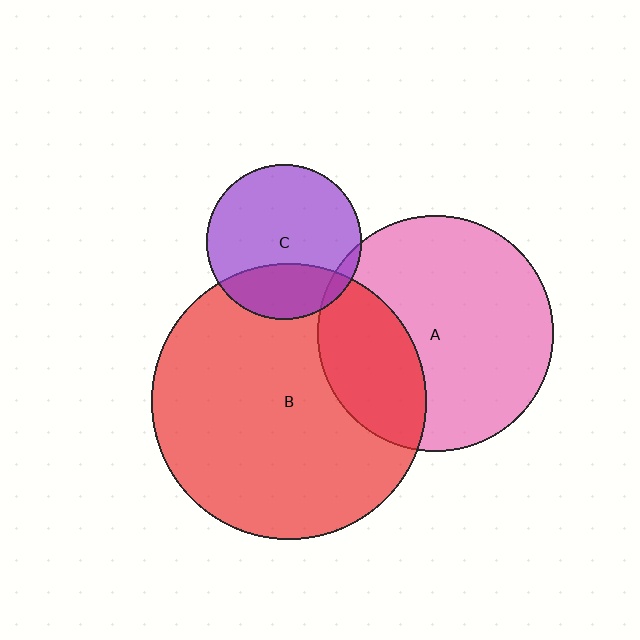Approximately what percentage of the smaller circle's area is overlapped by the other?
Approximately 30%.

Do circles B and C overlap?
Yes.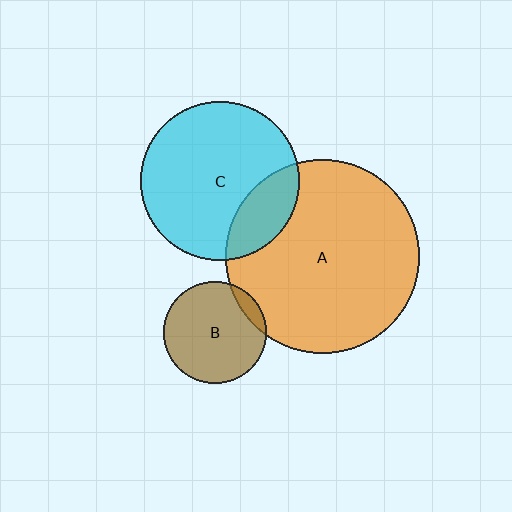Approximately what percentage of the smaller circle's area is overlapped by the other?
Approximately 10%.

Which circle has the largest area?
Circle A (orange).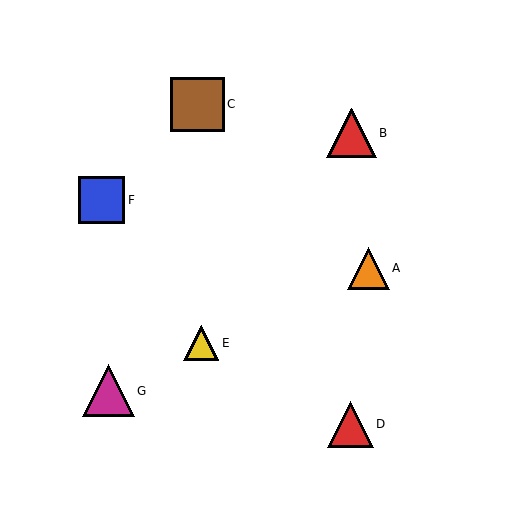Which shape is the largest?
The brown square (labeled C) is the largest.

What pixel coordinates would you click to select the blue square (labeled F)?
Click at (101, 200) to select the blue square F.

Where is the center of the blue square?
The center of the blue square is at (101, 200).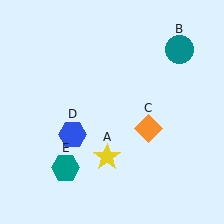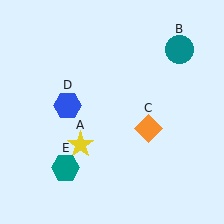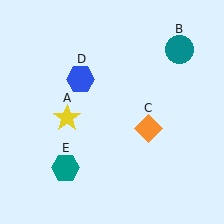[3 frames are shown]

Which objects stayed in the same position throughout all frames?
Teal circle (object B) and orange diamond (object C) and teal hexagon (object E) remained stationary.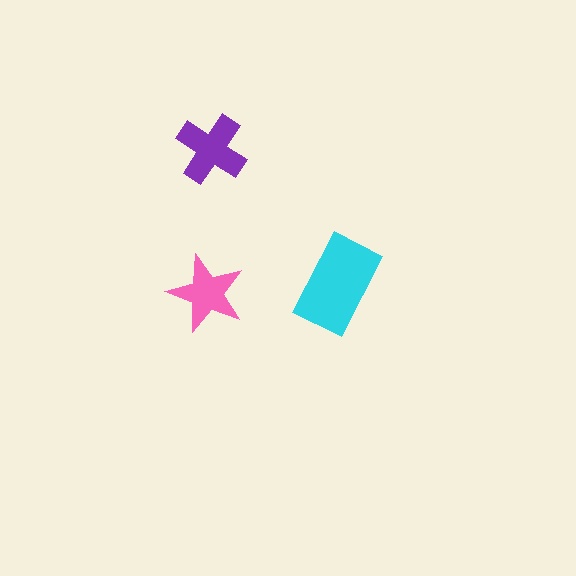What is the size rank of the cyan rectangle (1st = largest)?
1st.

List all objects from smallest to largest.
The pink star, the purple cross, the cyan rectangle.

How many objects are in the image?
There are 3 objects in the image.